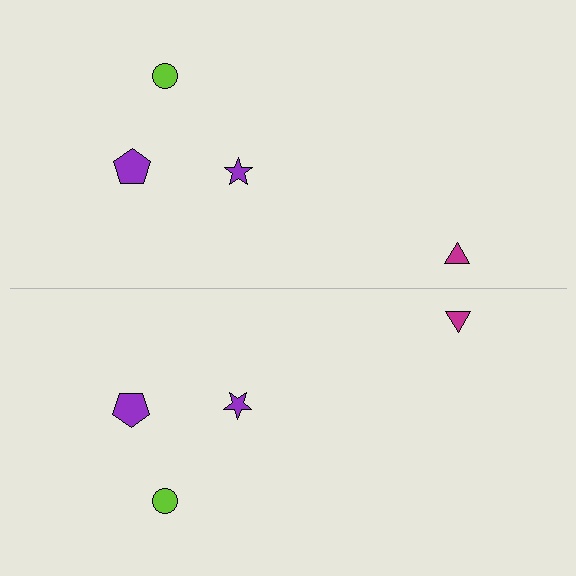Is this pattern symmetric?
Yes, this pattern has bilateral (reflection) symmetry.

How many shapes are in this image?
There are 8 shapes in this image.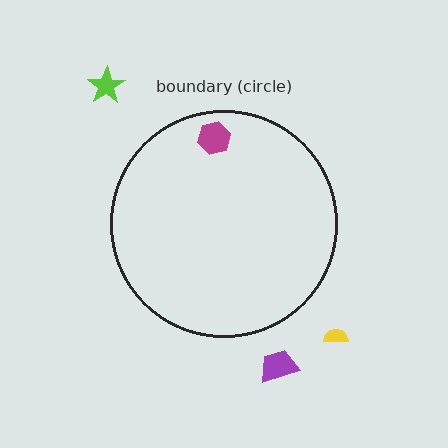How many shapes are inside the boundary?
1 inside, 3 outside.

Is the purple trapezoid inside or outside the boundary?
Outside.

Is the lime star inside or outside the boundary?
Outside.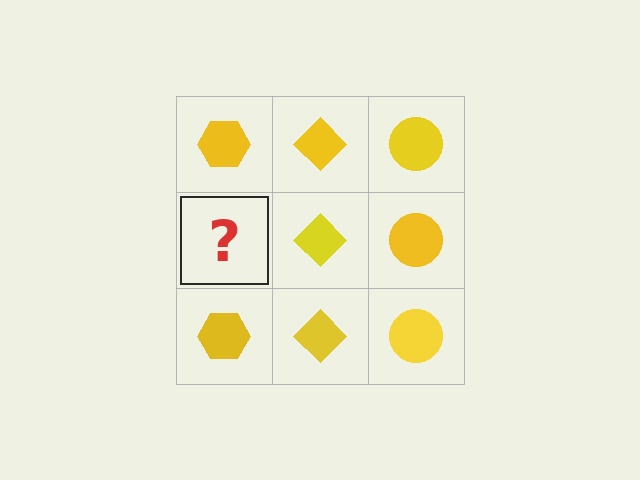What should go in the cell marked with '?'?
The missing cell should contain a yellow hexagon.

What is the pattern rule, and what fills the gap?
The rule is that each column has a consistent shape. The gap should be filled with a yellow hexagon.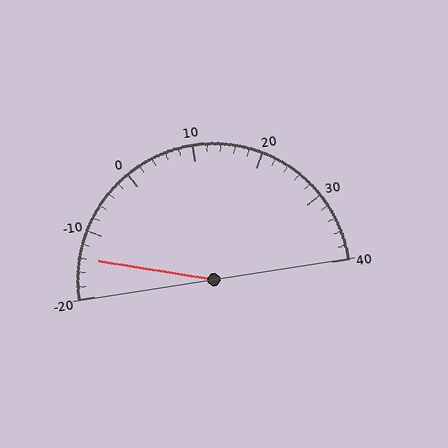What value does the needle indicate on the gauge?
The needle indicates approximately -14.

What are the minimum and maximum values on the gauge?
The gauge ranges from -20 to 40.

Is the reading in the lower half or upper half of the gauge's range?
The reading is in the lower half of the range (-20 to 40).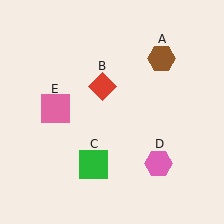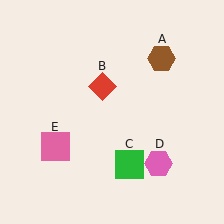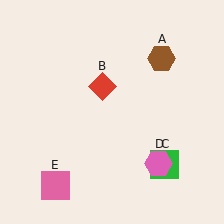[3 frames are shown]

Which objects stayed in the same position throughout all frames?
Brown hexagon (object A) and red diamond (object B) and pink hexagon (object D) remained stationary.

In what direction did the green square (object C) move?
The green square (object C) moved right.